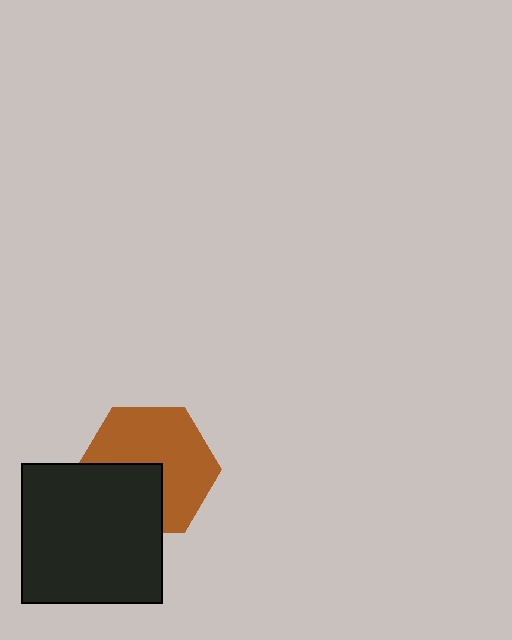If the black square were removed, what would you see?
You would see the complete brown hexagon.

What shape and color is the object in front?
The object in front is a black square.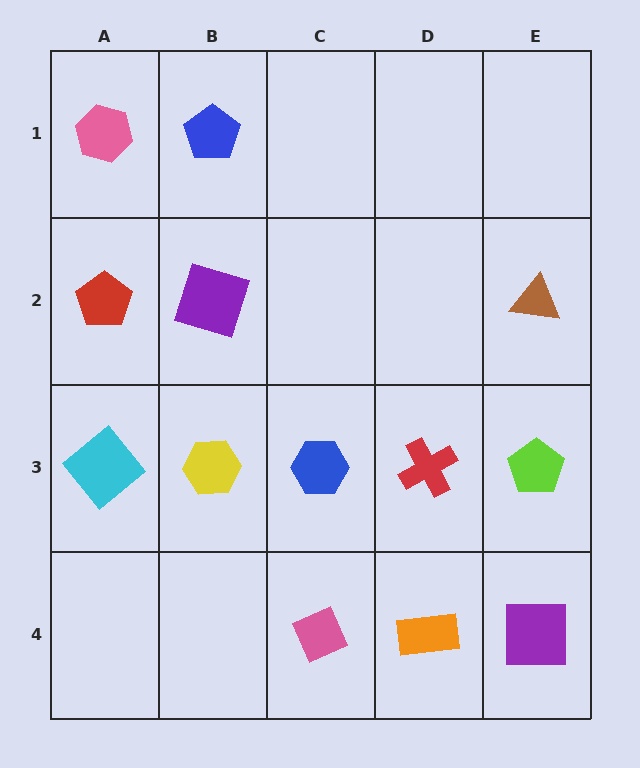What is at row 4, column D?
An orange rectangle.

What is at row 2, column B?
A purple square.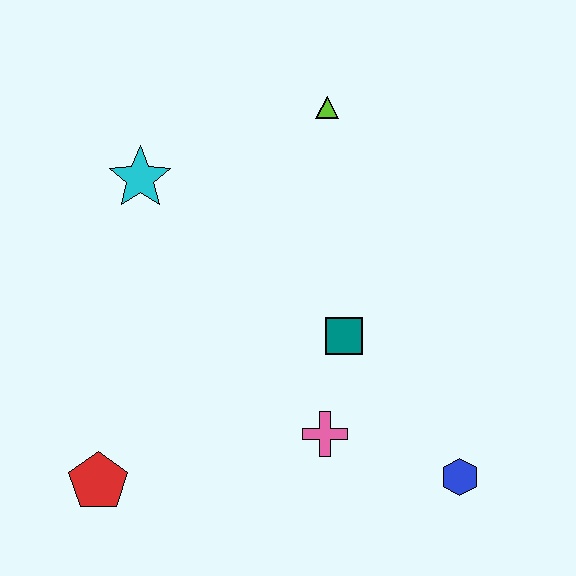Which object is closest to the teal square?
The pink cross is closest to the teal square.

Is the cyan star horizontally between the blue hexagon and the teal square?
No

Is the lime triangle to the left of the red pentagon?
No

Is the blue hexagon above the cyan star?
No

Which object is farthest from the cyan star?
The blue hexagon is farthest from the cyan star.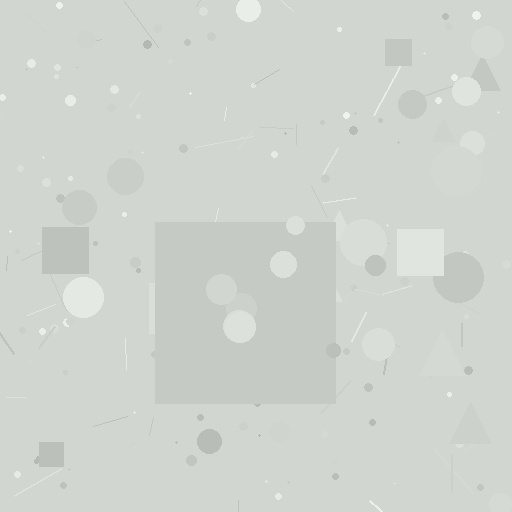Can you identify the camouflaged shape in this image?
The camouflaged shape is a square.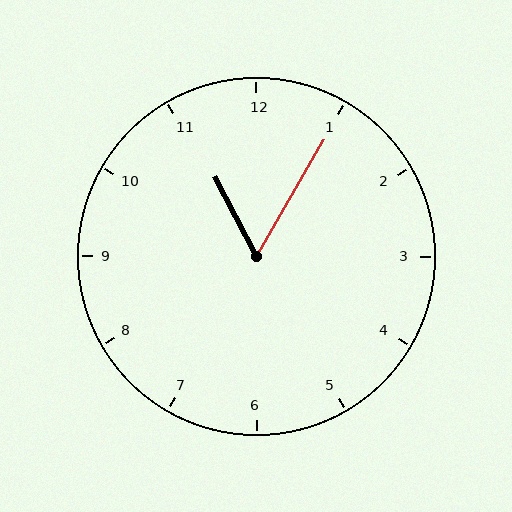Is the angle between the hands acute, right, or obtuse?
It is acute.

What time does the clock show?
11:05.